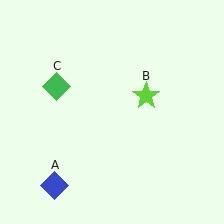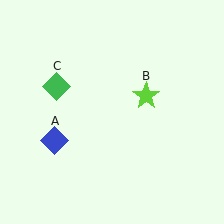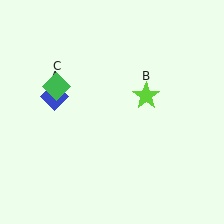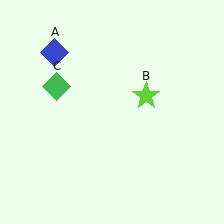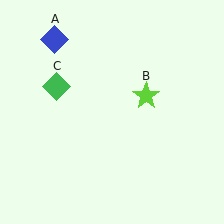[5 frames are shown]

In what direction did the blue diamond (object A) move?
The blue diamond (object A) moved up.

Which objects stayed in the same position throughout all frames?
Lime star (object B) and green diamond (object C) remained stationary.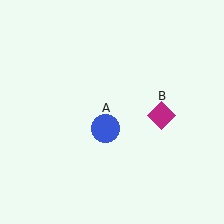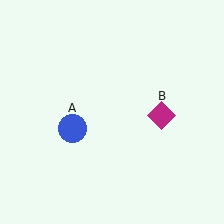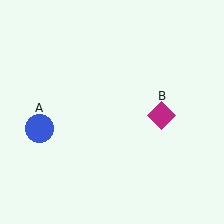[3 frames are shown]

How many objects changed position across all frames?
1 object changed position: blue circle (object A).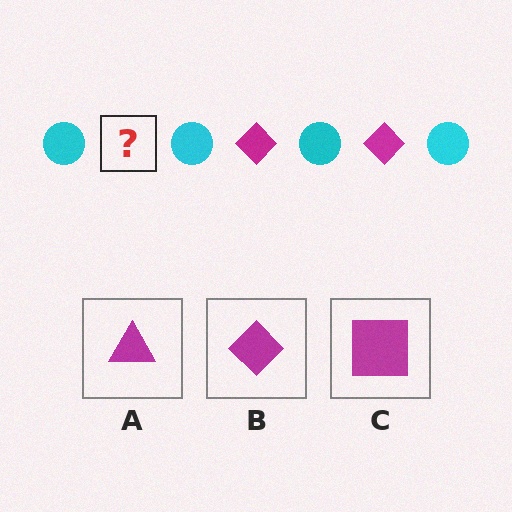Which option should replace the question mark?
Option B.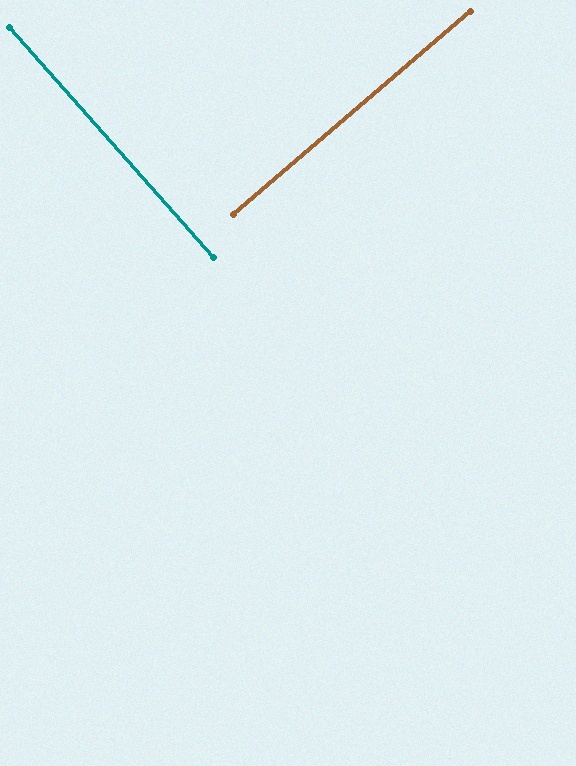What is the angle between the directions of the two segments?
Approximately 89 degrees.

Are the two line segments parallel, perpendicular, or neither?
Perpendicular — they meet at approximately 89°.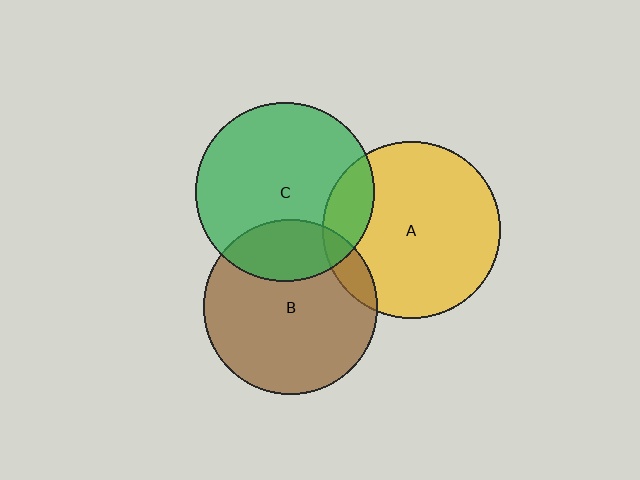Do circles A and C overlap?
Yes.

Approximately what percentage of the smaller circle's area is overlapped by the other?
Approximately 15%.